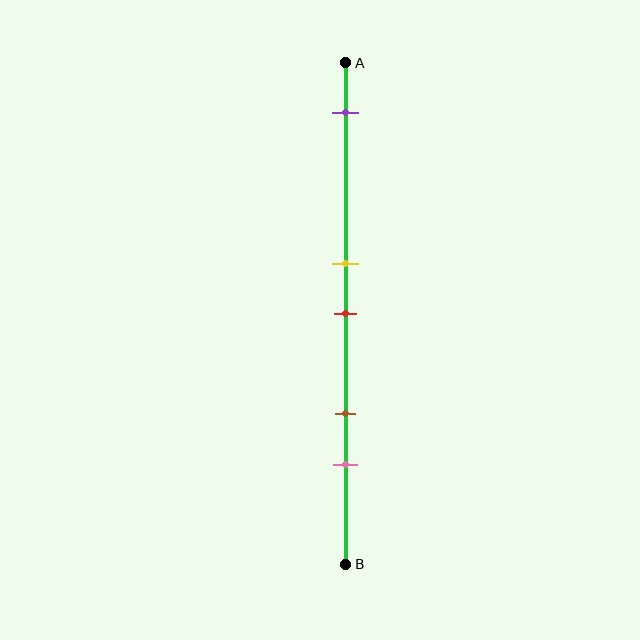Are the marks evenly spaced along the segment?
No, the marks are not evenly spaced.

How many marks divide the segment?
There are 5 marks dividing the segment.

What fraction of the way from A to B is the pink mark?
The pink mark is approximately 80% (0.8) of the way from A to B.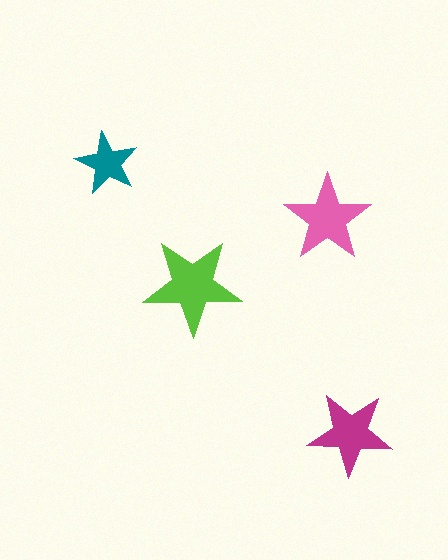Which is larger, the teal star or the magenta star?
The magenta one.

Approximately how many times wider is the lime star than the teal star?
About 1.5 times wider.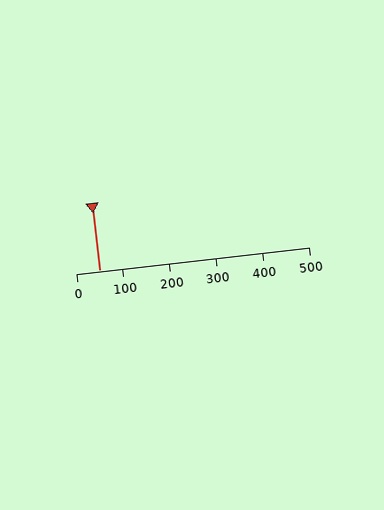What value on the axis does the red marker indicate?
The marker indicates approximately 50.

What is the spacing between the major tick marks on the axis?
The major ticks are spaced 100 apart.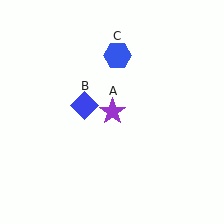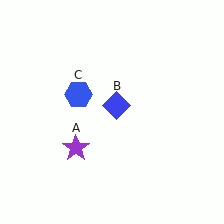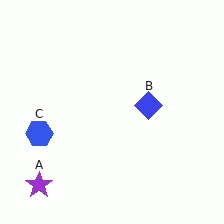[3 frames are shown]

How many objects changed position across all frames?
3 objects changed position: purple star (object A), blue diamond (object B), blue hexagon (object C).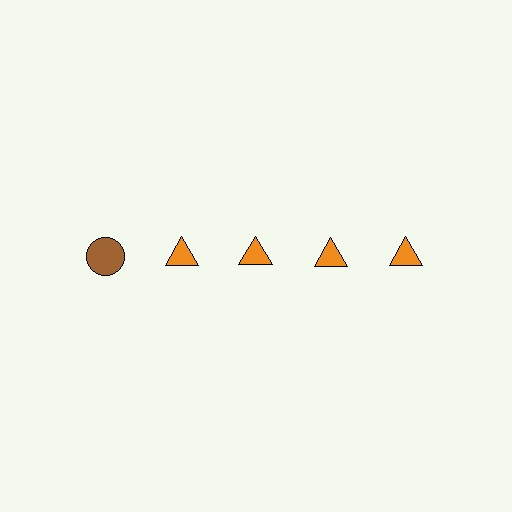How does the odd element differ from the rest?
It differs in both color (brown instead of orange) and shape (circle instead of triangle).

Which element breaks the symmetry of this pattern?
The brown circle in the top row, leftmost column breaks the symmetry. All other shapes are orange triangles.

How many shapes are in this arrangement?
There are 5 shapes arranged in a grid pattern.